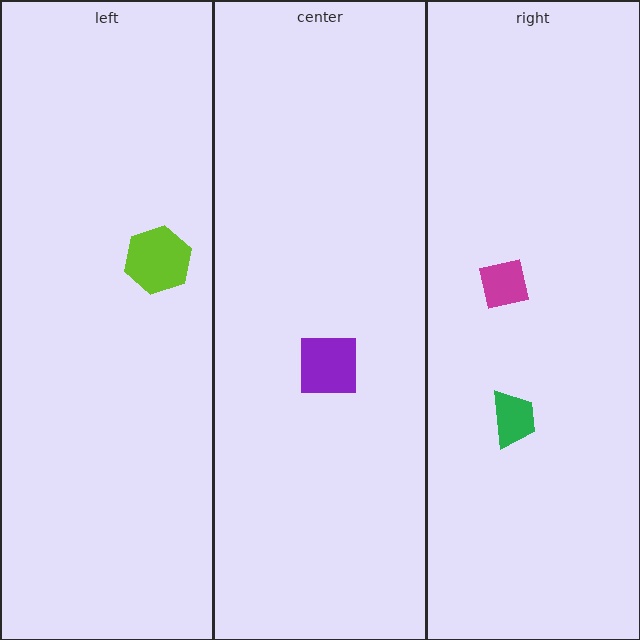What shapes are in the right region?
The green trapezoid, the magenta square.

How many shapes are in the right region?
2.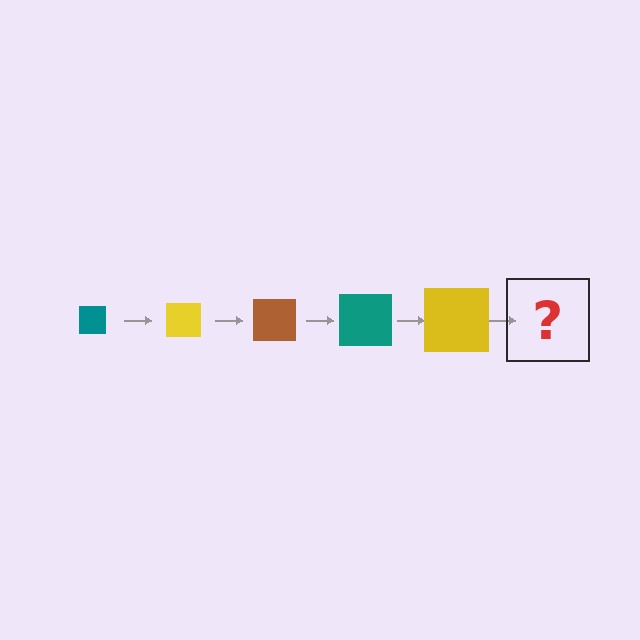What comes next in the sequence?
The next element should be a brown square, larger than the previous one.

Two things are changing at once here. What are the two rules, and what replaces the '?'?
The two rules are that the square grows larger each step and the color cycles through teal, yellow, and brown. The '?' should be a brown square, larger than the previous one.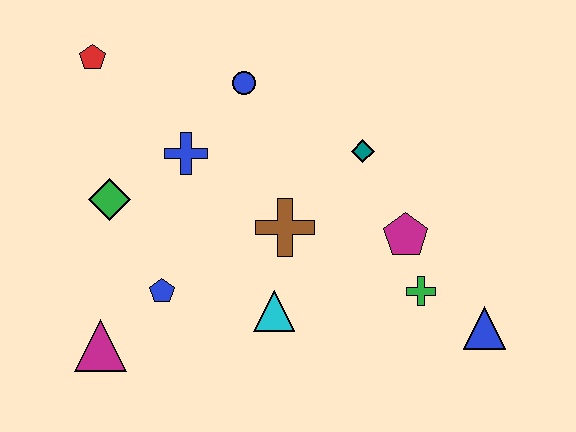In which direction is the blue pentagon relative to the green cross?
The blue pentagon is to the left of the green cross.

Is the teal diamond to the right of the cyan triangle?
Yes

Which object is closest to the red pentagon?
The blue cross is closest to the red pentagon.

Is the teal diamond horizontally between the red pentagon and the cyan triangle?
No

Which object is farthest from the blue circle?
The blue triangle is farthest from the blue circle.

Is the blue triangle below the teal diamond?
Yes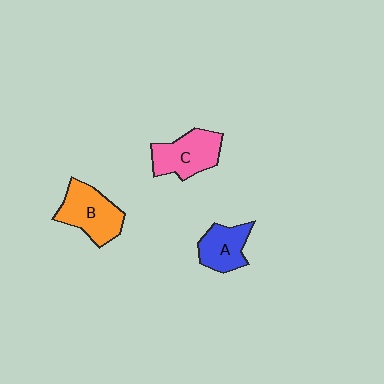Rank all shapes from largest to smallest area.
From largest to smallest: B (orange), C (pink), A (blue).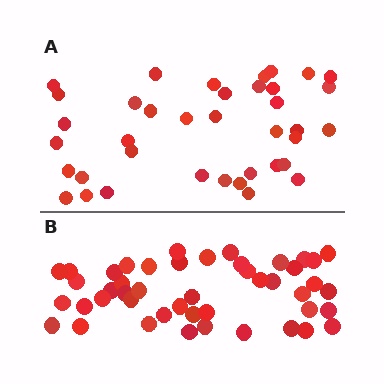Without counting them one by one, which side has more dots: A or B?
Region B (the bottom region) has more dots.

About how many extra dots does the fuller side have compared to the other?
Region B has roughly 8 or so more dots than region A.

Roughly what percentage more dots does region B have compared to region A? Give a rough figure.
About 20% more.